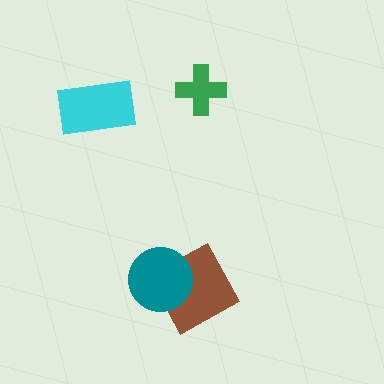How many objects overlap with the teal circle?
1 object overlaps with the teal circle.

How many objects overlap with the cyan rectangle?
0 objects overlap with the cyan rectangle.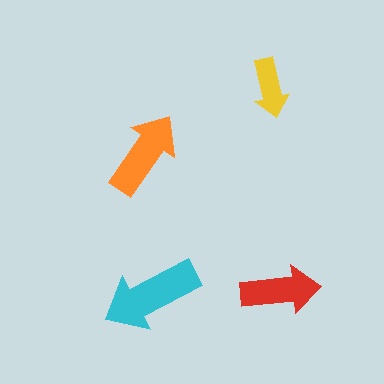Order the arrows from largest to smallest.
the cyan one, the orange one, the red one, the yellow one.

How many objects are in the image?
There are 4 objects in the image.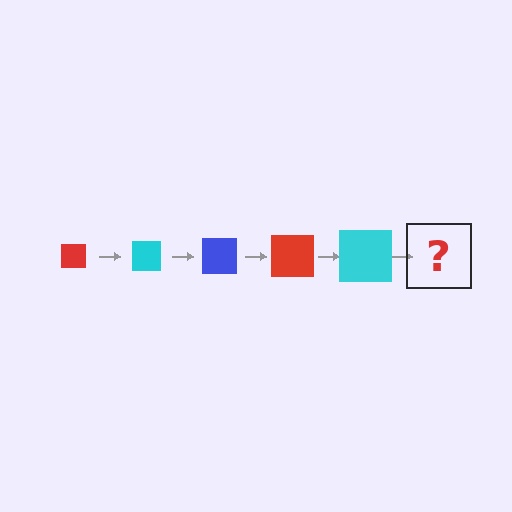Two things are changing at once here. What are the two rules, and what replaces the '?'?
The two rules are that the square grows larger each step and the color cycles through red, cyan, and blue. The '?' should be a blue square, larger than the previous one.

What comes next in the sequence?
The next element should be a blue square, larger than the previous one.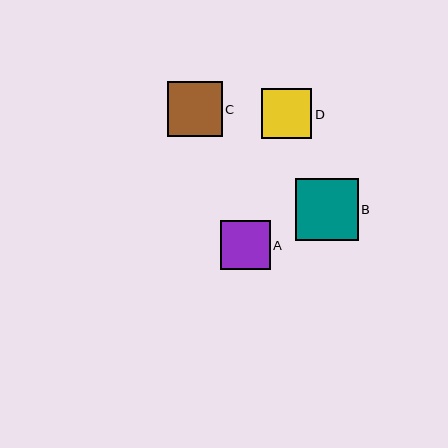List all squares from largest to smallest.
From largest to smallest: B, C, D, A.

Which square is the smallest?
Square A is the smallest with a size of approximately 49 pixels.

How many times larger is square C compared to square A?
Square C is approximately 1.1 times the size of square A.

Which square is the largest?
Square B is the largest with a size of approximately 62 pixels.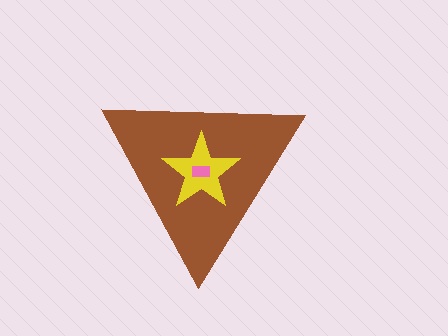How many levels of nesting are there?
3.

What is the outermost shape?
The brown triangle.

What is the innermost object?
The pink rectangle.